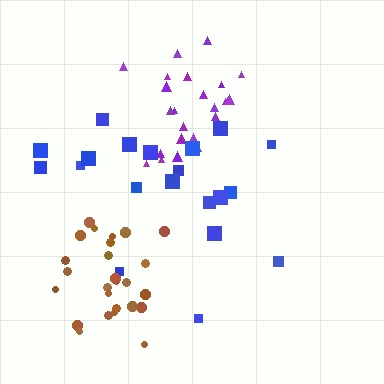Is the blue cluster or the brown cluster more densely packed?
Brown.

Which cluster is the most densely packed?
Purple.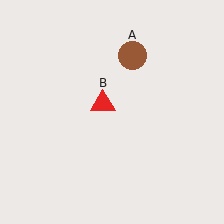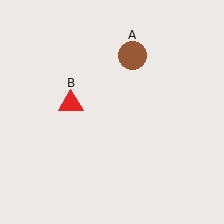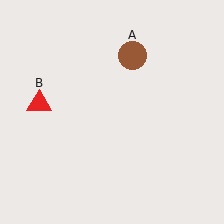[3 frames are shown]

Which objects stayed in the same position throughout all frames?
Brown circle (object A) remained stationary.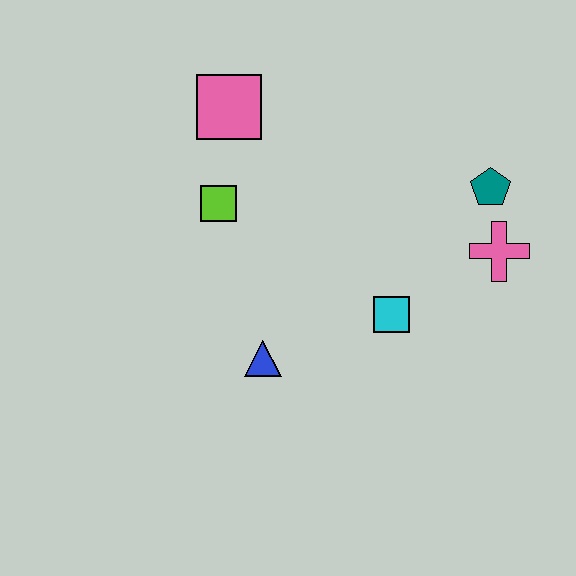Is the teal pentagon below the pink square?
Yes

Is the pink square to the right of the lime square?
Yes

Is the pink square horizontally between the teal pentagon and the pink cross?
No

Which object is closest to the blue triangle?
The cyan square is closest to the blue triangle.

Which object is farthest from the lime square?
The pink cross is farthest from the lime square.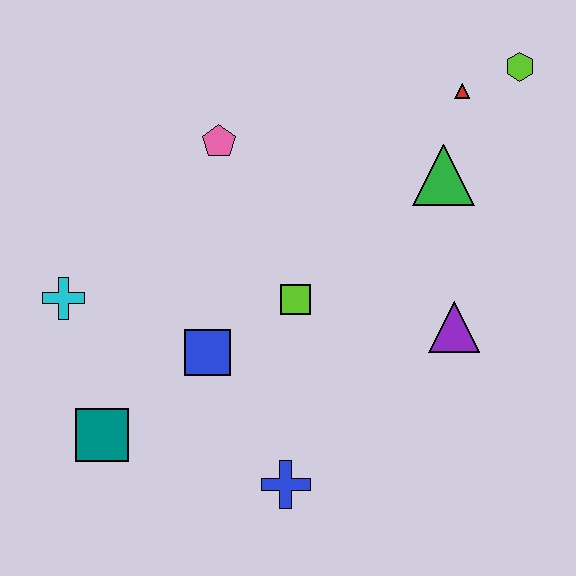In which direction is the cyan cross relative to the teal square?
The cyan cross is above the teal square.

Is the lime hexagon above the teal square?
Yes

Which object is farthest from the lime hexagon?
The teal square is farthest from the lime hexagon.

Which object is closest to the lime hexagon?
The red triangle is closest to the lime hexagon.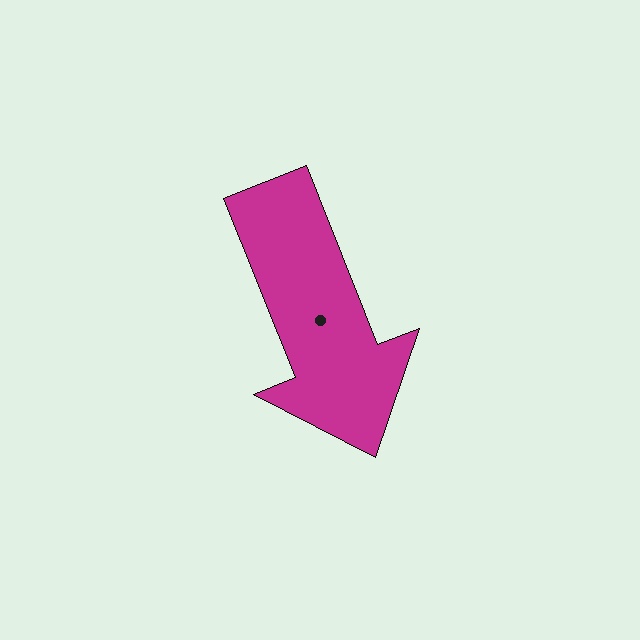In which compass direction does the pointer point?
South.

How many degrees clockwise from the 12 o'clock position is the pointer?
Approximately 158 degrees.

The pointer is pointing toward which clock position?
Roughly 5 o'clock.